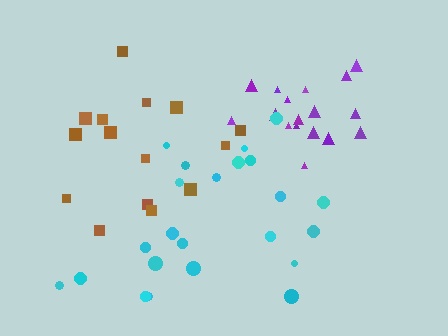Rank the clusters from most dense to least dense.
purple, brown, cyan.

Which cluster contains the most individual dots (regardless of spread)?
Cyan (23).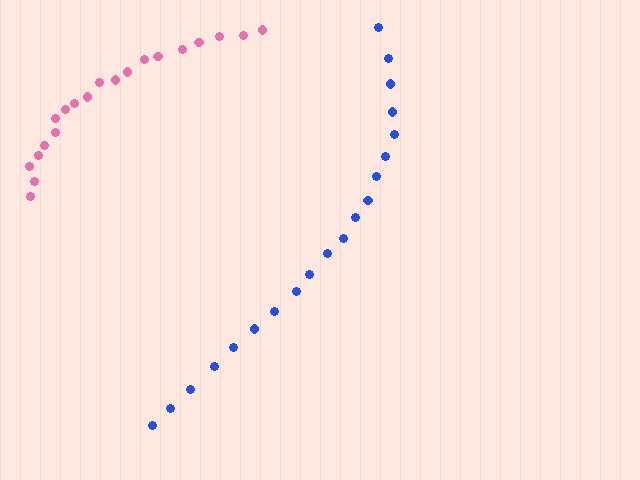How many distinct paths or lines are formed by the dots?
There are 2 distinct paths.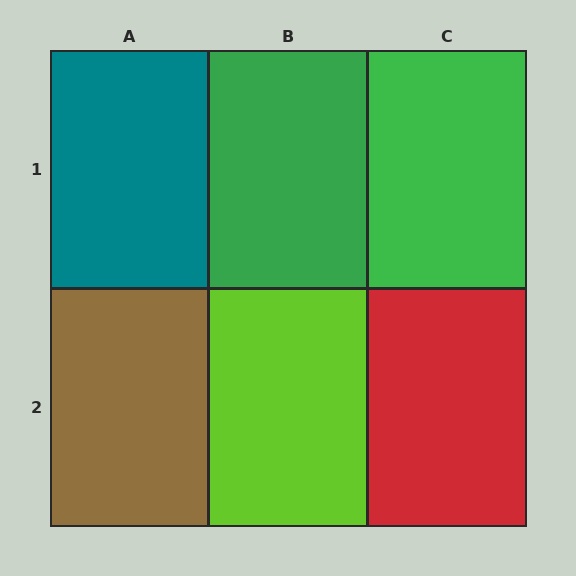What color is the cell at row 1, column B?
Green.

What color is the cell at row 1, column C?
Green.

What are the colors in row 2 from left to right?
Brown, lime, red.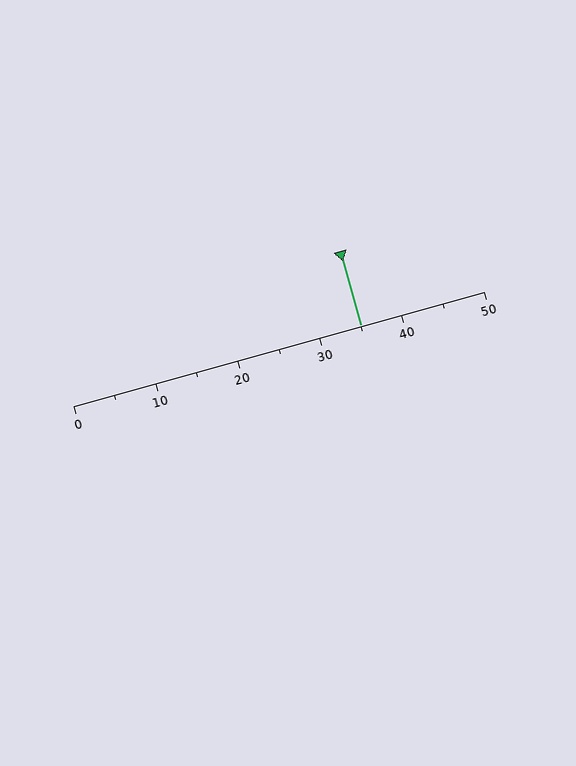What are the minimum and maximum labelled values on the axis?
The axis runs from 0 to 50.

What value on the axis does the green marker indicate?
The marker indicates approximately 35.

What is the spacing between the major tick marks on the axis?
The major ticks are spaced 10 apart.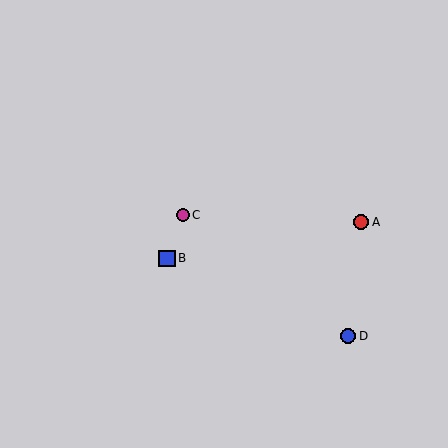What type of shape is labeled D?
Shape D is a blue circle.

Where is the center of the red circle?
The center of the red circle is at (361, 222).